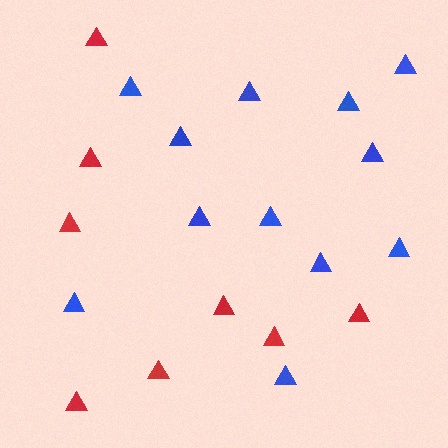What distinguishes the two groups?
There are 2 groups: one group of red triangles (8) and one group of blue triangles (12).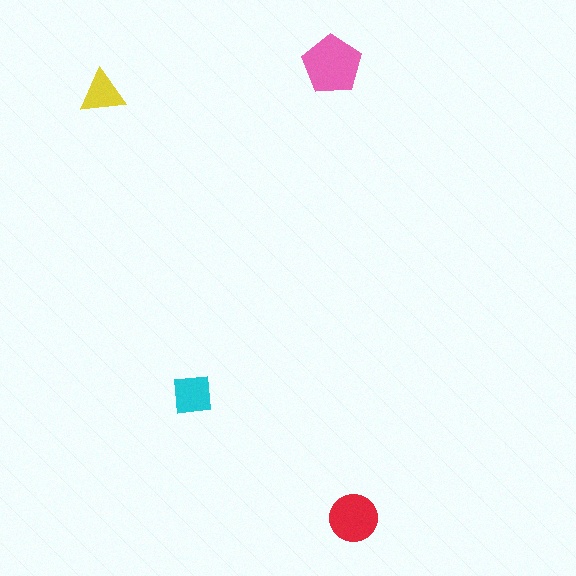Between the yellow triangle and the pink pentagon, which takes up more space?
The pink pentagon.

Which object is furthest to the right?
The red circle is rightmost.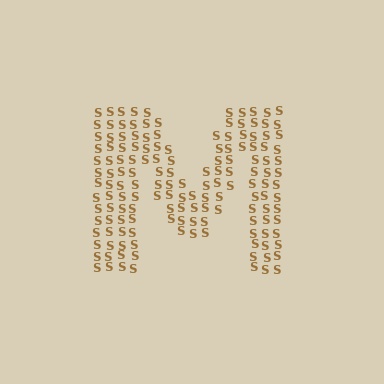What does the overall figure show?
The overall figure shows the letter M.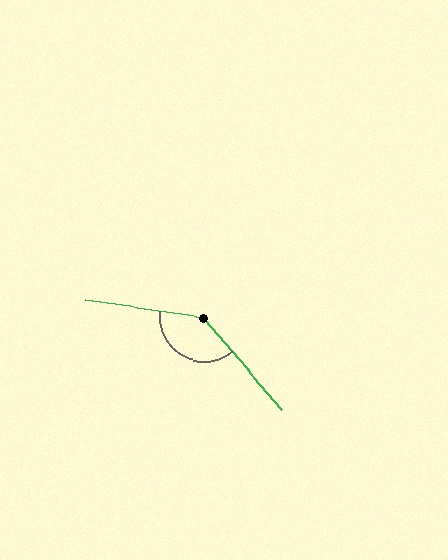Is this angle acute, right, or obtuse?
It is obtuse.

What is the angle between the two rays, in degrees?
Approximately 139 degrees.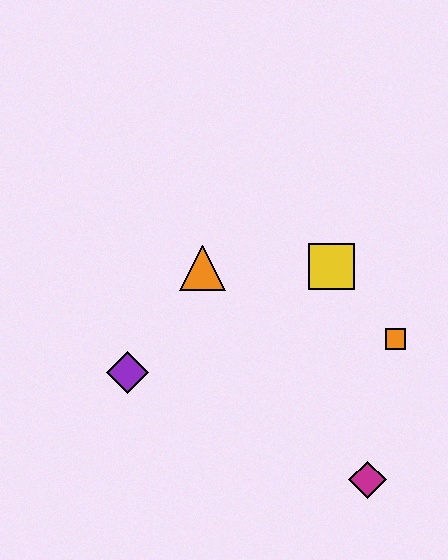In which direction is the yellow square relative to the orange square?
The yellow square is above the orange square.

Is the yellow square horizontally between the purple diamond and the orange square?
Yes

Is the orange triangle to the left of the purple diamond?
No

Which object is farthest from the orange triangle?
The magenta diamond is farthest from the orange triangle.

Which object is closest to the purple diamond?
The orange triangle is closest to the purple diamond.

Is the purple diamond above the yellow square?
No